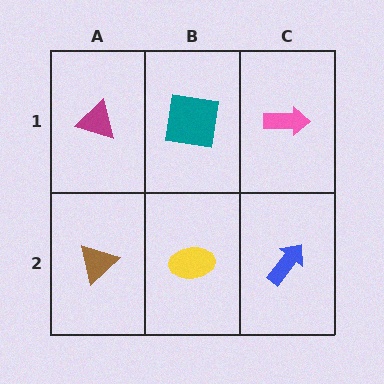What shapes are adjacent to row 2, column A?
A magenta triangle (row 1, column A), a yellow ellipse (row 2, column B).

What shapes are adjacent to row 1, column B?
A yellow ellipse (row 2, column B), a magenta triangle (row 1, column A), a pink arrow (row 1, column C).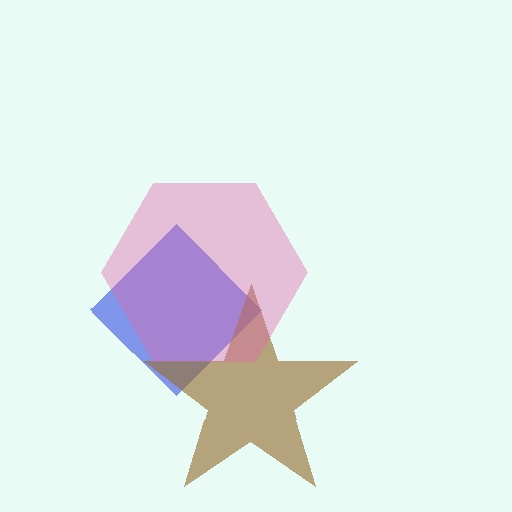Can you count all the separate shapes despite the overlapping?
Yes, there are 3 separate shapes.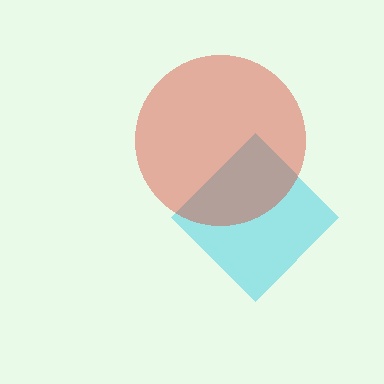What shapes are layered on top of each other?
The layered shapes are: a cyan diamond, a red circle.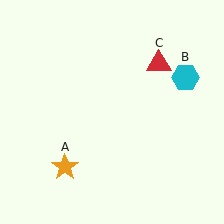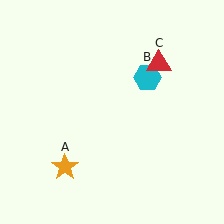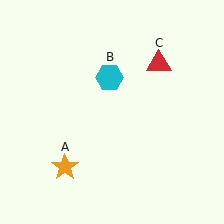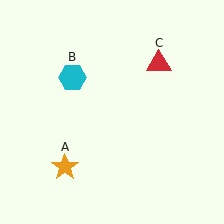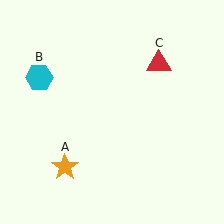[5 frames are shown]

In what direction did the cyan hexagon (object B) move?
The cyan hexagon (object B) moved left.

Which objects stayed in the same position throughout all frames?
Orange star (object A) and red triangle (object C) remained stationary.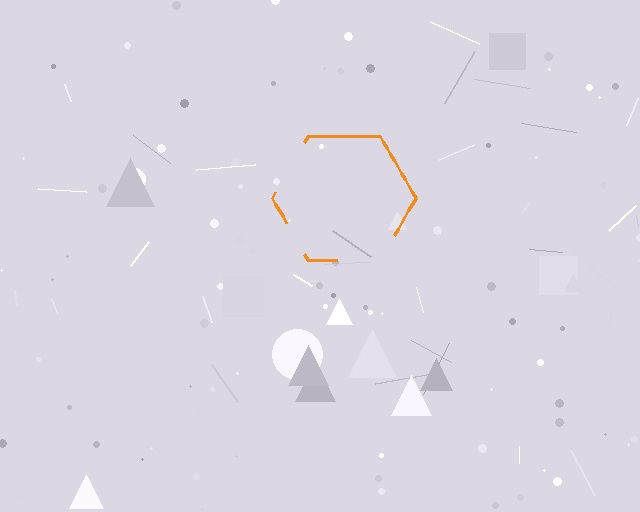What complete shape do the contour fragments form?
The contour fragments form a hexagon.